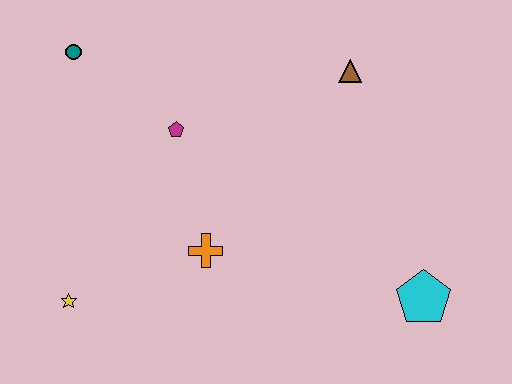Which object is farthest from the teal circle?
The cyan pentagon is farthest from the teal circle.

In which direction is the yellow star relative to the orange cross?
The yellow star is to the left of the orange cross.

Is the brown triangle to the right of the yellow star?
Yes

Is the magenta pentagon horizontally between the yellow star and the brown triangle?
Yes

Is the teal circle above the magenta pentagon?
Yes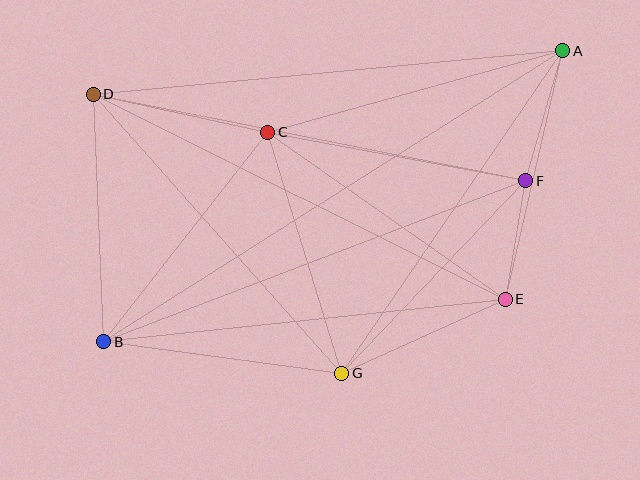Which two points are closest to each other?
Points E and F are closest to each other.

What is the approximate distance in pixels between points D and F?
The distance between D and F is approximately 441 pixels.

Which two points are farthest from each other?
Points A and B are farthest from each other.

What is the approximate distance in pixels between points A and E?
The distance between A and E is approximately 255 pixels.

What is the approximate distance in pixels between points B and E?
The distance between B and E is approximately 403 pixels.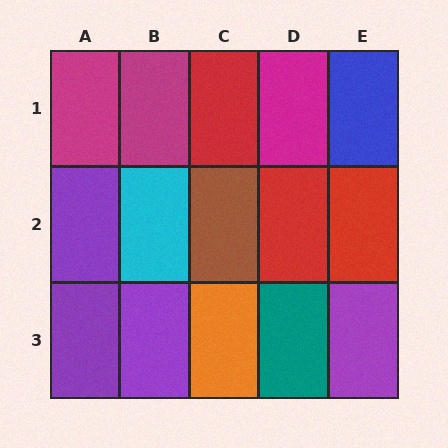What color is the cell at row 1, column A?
Magenta.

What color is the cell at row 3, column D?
Teal.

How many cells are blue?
1 cell is blue.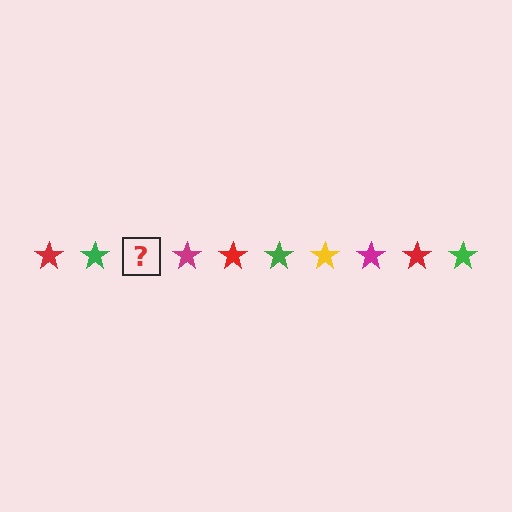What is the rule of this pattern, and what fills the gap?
The rule is that the pattern cycles through red, green, yellow, magenta stars. The gap should be filled with a yellow star.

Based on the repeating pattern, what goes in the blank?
The blank should be a yellow star.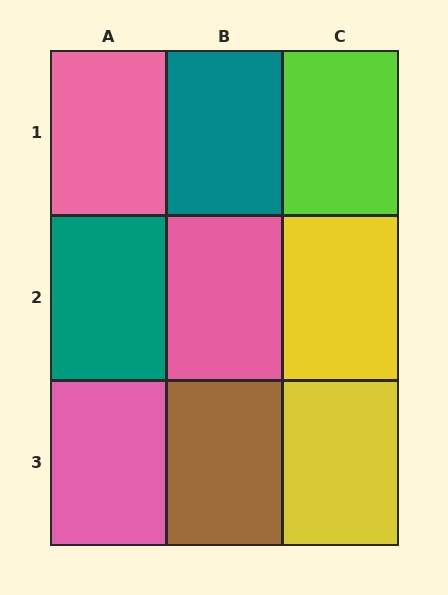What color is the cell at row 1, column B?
Teal.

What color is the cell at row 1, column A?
Pink.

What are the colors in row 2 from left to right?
Teal, pink, yellow.